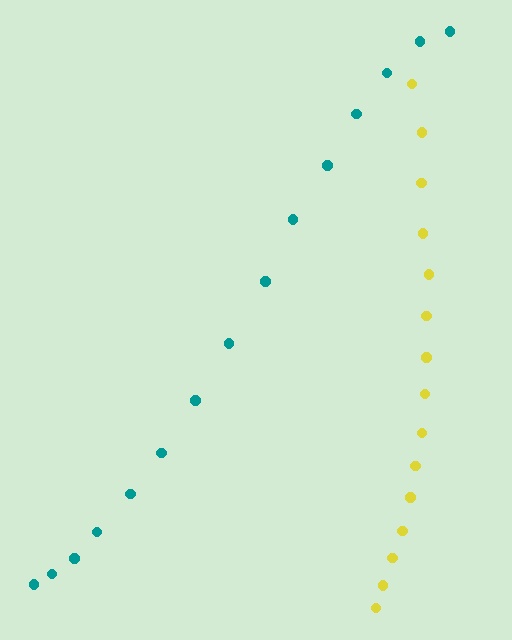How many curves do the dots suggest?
There are 2 distinct paths.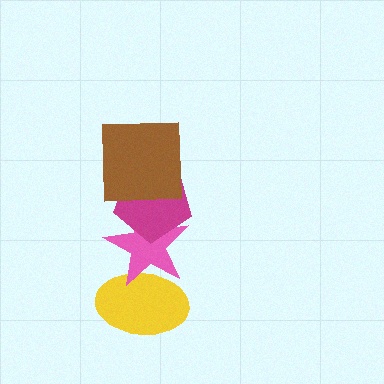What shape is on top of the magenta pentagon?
The brown square is on top of the magenta pentagon.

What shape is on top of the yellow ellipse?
The pink star is on top of the yellow ellipse.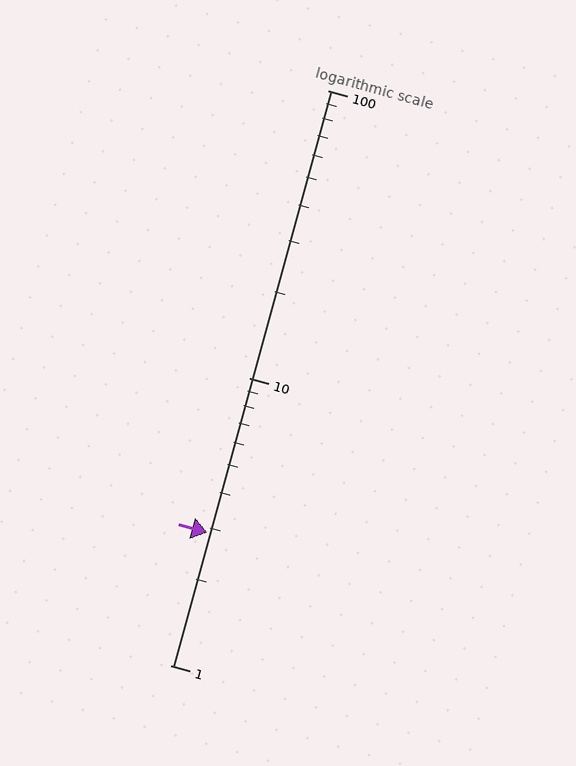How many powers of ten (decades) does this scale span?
The scale spans 2 decades, from 1 to 100.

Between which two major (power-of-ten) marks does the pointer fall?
The pointer is between 1 and 10.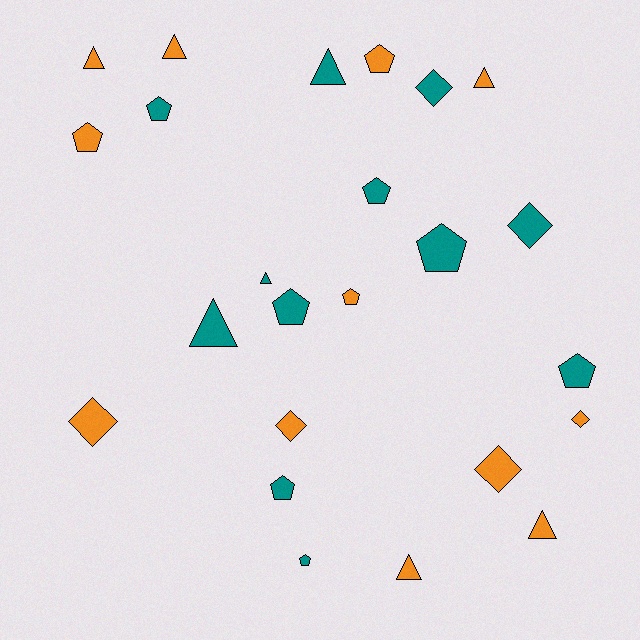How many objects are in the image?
There are 24 objects.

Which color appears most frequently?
Orange, with 12 objects.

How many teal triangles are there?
There are 3 teal triangles.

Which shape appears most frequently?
Pentagon, with 10 objects.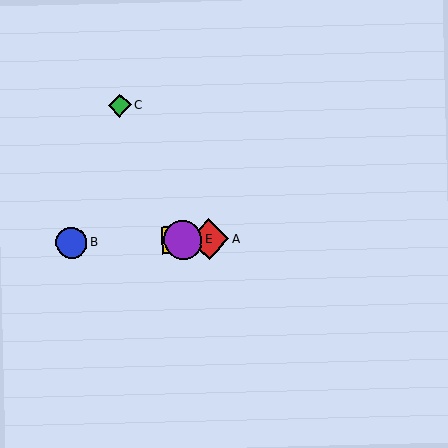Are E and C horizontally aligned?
No, E is at y≈240 and C is at y≈105.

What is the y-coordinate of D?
Object D is at y≈240.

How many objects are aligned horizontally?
4 objects (A, B, D, E) are aligned horizontally.